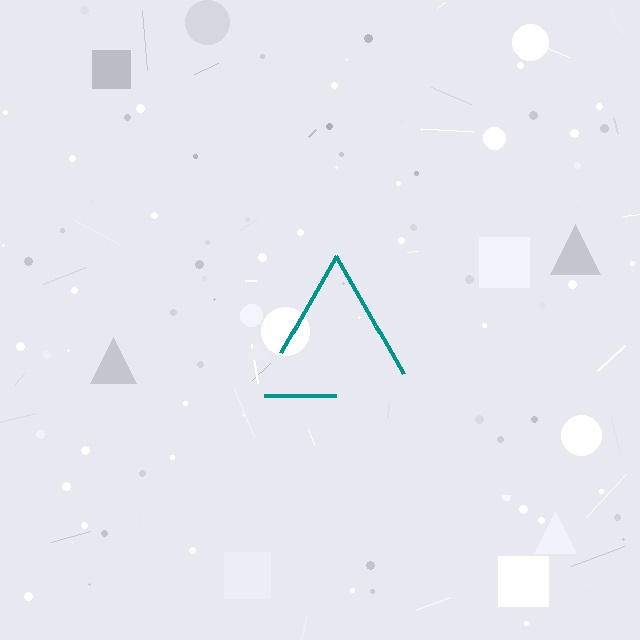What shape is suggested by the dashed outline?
The dashed outline suggests a triangle.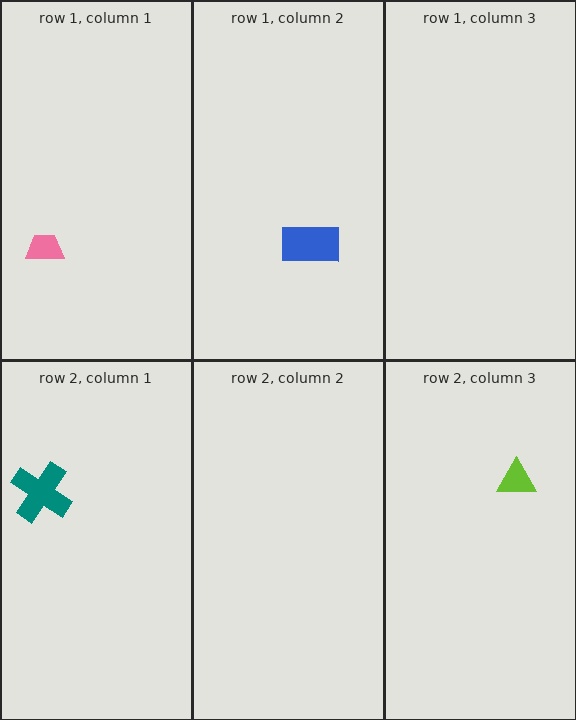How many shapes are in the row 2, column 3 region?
1.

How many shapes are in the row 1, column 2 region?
1.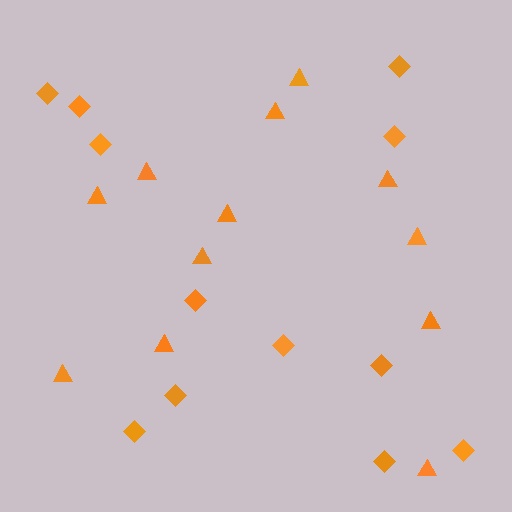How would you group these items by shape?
There are 2 groups: one group of diamonds (12) and one group of triangles (12).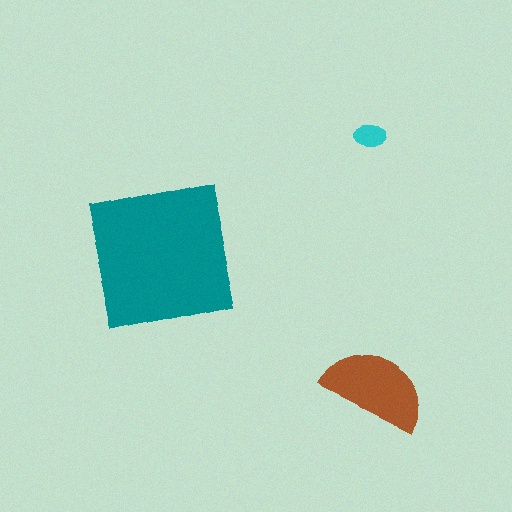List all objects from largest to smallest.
The teal square, the brown semicircle, the cyan ellipse.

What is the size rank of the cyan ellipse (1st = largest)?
3rd.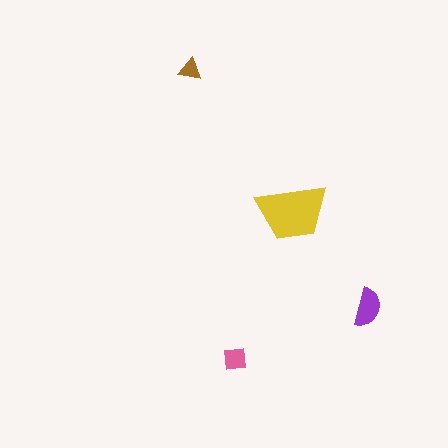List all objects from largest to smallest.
The yellow trapezoid, the purple semicircle, the pink square, the brown triangle.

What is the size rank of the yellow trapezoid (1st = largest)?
1st.